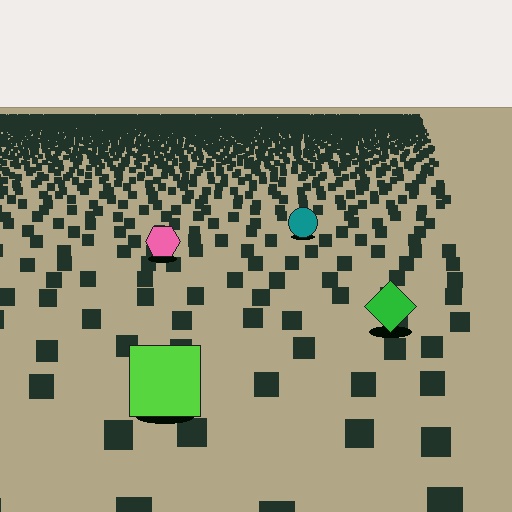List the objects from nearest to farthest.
From nearest to farthest: the lime square, the green diamond, the pink hexagon, the teal circle.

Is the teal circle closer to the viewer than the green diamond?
No. The green diamond is closer — you can tell from the texture gradient: the ground texture is coarser near it.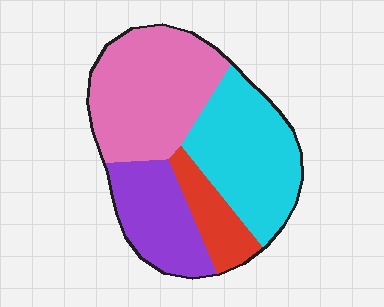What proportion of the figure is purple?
Purple covers roughly 20% of the figure.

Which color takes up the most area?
Pink, at roughly 35%.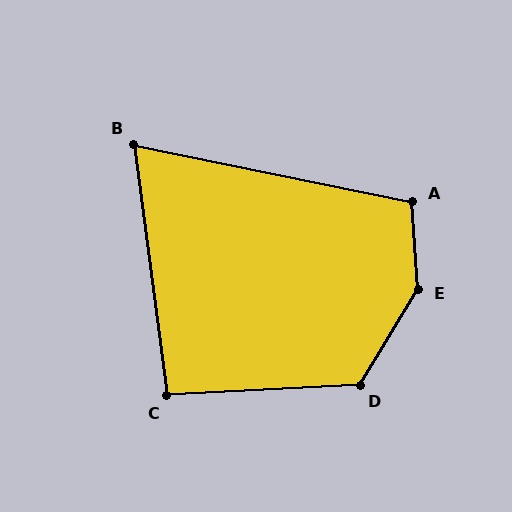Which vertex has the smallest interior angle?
B, at approximately 71 degrees.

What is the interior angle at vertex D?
Approximately 125 degrees (obtuse).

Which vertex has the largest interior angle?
E, at approximately 145 degrees.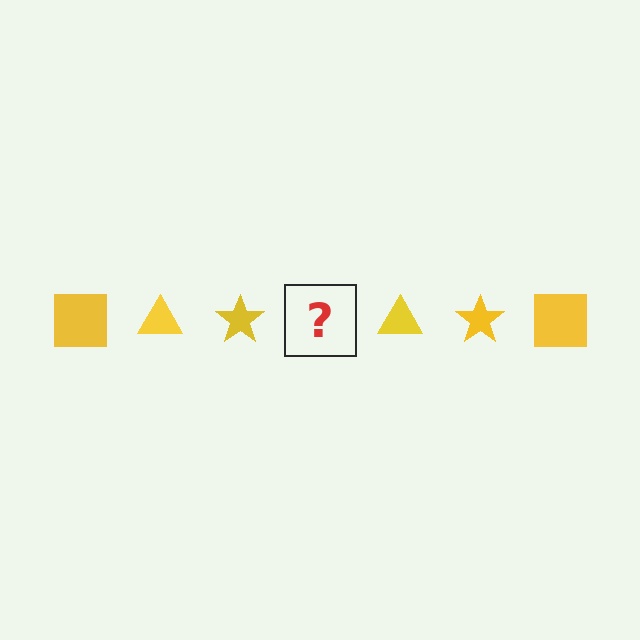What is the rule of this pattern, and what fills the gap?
The rule is that the pattern cycles through square, triangle, star shapes in yellow. The gap should be filled with a yellow square.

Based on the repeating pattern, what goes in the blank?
The blank should be a yellow square.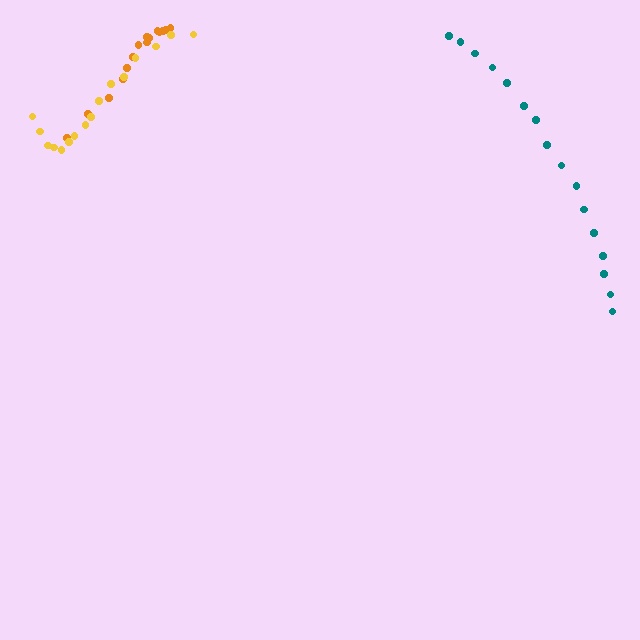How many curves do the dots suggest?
There are 3 distinct paths.